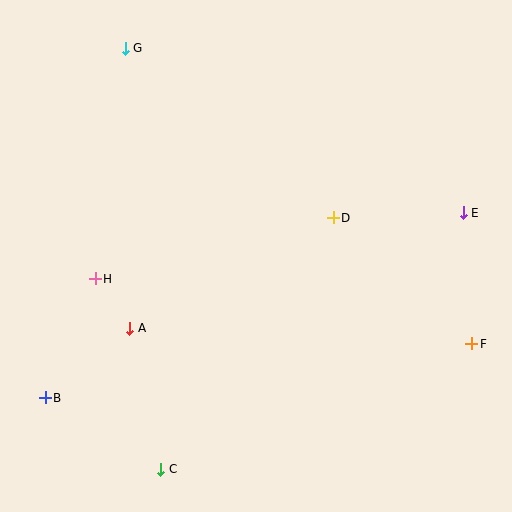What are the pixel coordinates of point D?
Point D is at (333, 218).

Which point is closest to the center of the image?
Point D at (333, 218) is closest to the center.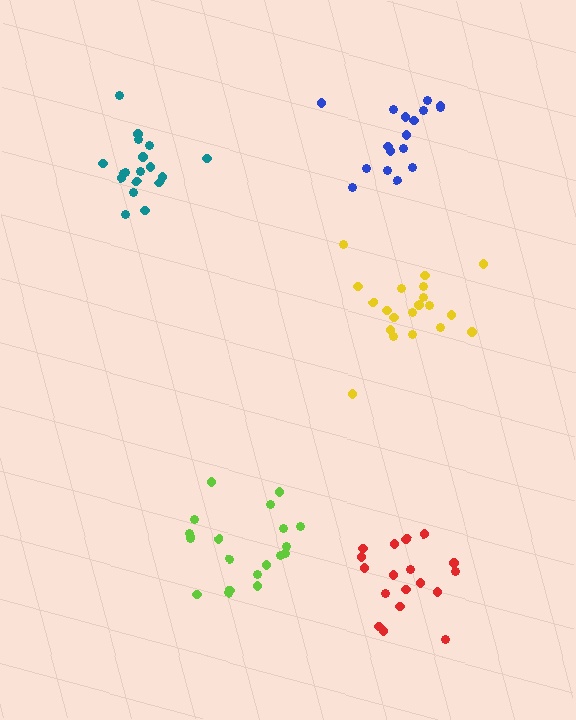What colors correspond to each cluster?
The clusters are colored: teal, red, lime, yellow, blue.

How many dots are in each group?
Group 1: 18 dots, Group 2: 18 dots, Group 3: 19 dots, Group 4: 20 dots, Group 5: 17 dots (92 total).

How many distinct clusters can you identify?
There are 5 distinct clusters.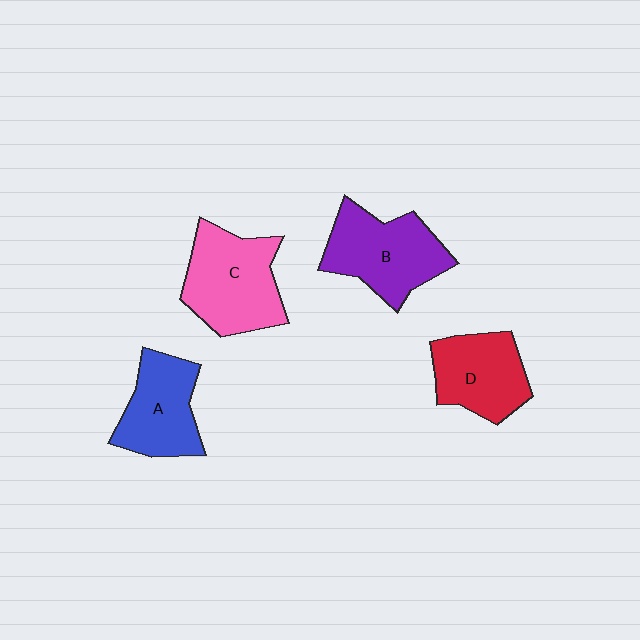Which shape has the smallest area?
Shape A (blue).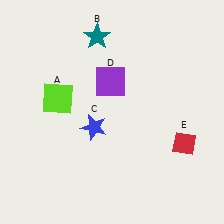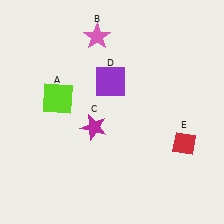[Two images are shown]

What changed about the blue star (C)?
In Image 1, C is blue. In Image 2, it changed to magenta.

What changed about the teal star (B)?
In Image 1, B is teal. In Image 2, it changed to pink.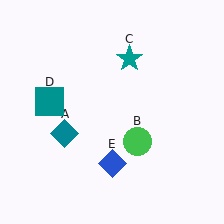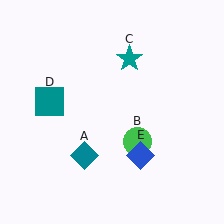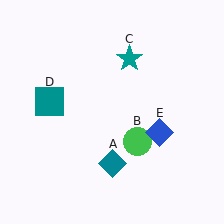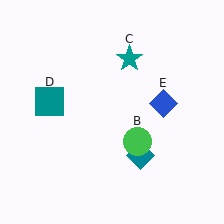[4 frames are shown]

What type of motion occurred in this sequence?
The teal diamond (object A), blue diamond (object E) rotated counterclockwise around the center of the scene.